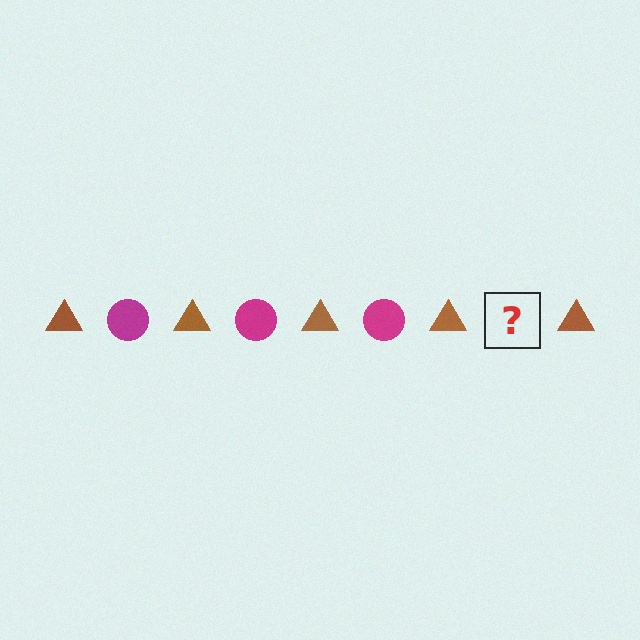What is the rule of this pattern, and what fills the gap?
The rule is that the pattern alternates between brown triangle and magenta circle. The gap should be filled with a magenta circle.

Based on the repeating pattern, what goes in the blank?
The blank should be a magenta circle.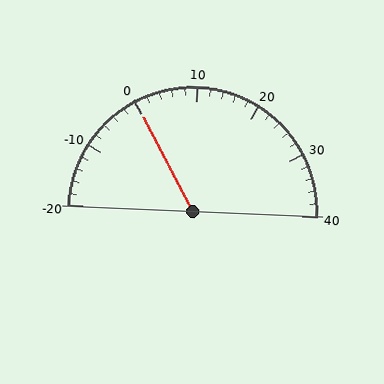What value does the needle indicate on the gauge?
The needle indicates approximately 0.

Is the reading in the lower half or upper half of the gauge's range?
The reading is in the lower half of the range (-20 to 40).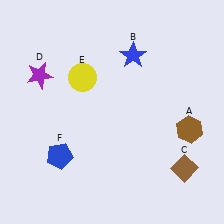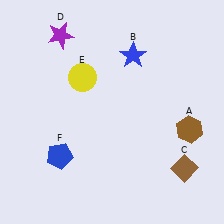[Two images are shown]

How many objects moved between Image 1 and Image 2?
1 object moved between the two images.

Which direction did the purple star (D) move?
The purple star (D) moved up.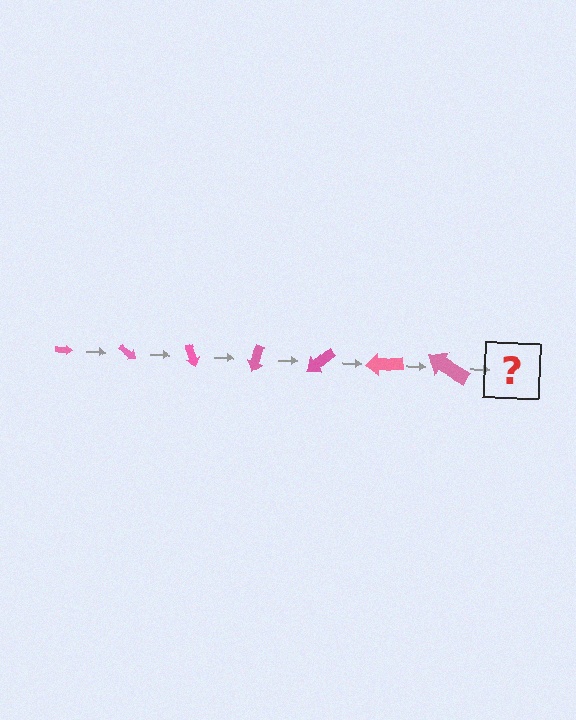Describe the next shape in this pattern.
It should be an arrow, larger than the previous one and rotated 245 degrees from the start.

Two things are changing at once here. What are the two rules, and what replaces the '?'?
The two rules are that the arrow grows larger each step and it rotates 35 degrees each step. The '?' should be an arrow, larger than the previous one and rotated 245 degrees from the start.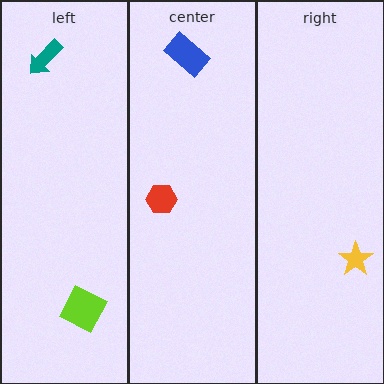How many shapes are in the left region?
2.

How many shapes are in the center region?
2.